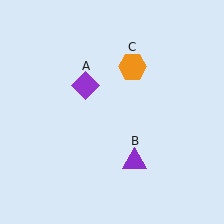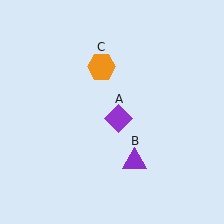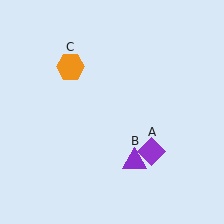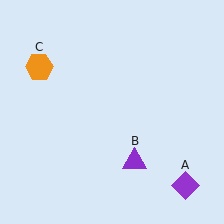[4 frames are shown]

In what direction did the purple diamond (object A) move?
The purple diamond (object A) moved down and to the right.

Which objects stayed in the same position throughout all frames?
Purple triangle (object B) remained stationary.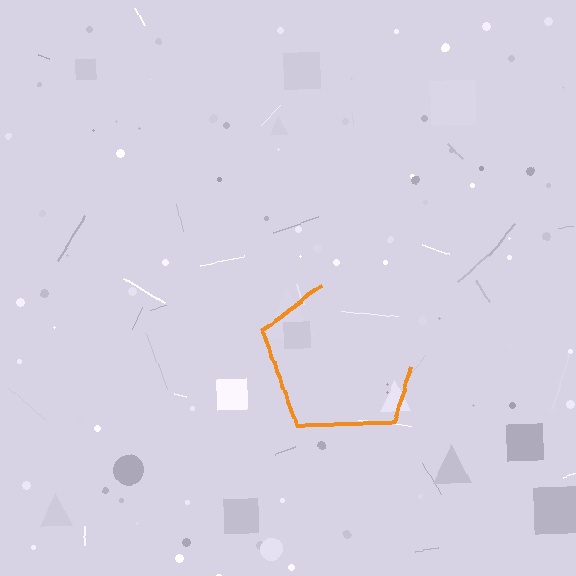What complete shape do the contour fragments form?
The contour fragments form a pentagon.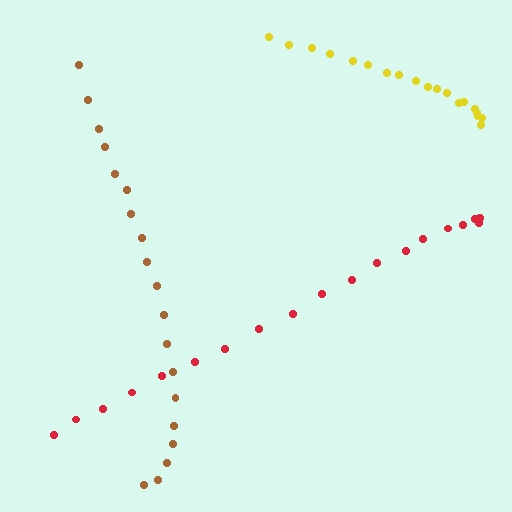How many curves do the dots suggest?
There are 3 distinct paths.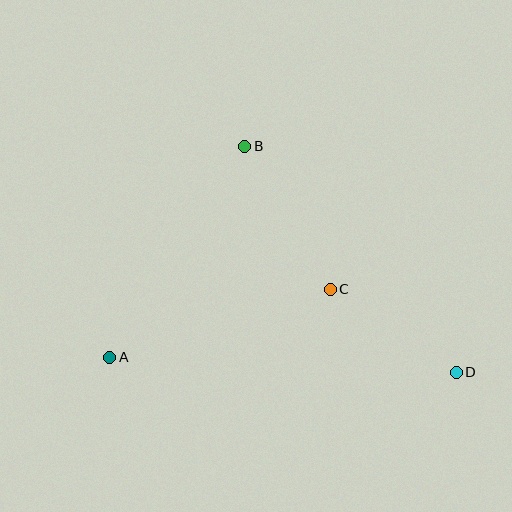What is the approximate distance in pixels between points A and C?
The distance between A and C is approximately 231 pixels.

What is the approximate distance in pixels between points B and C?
The distance between B and C is approximately 167 pixels.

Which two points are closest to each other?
Points C and D are closest to each other.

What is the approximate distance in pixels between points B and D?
The distance between B and D is approximately 310 pixels.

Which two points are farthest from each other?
Points A and D are farthest from each other.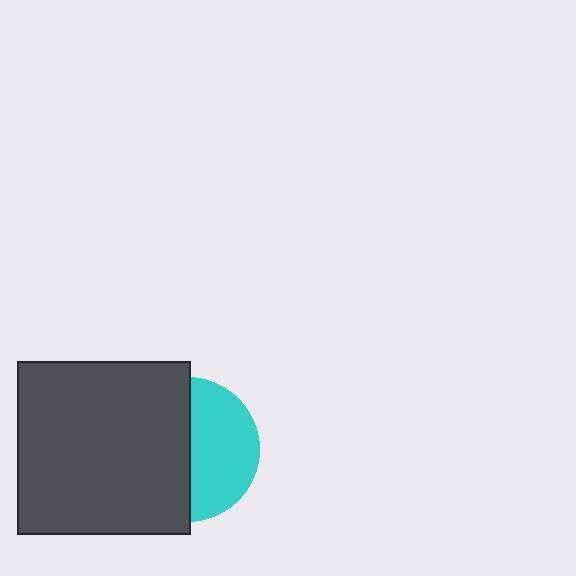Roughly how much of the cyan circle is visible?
About half of it is visible (roughly 46%).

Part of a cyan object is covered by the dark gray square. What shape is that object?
It is a circle.